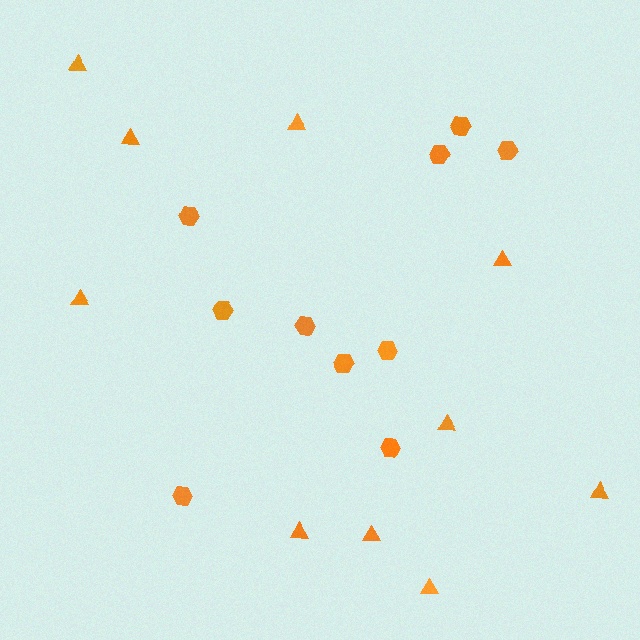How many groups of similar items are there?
There are 2 groups: one group of triangles (10) and one group of hexagons (10).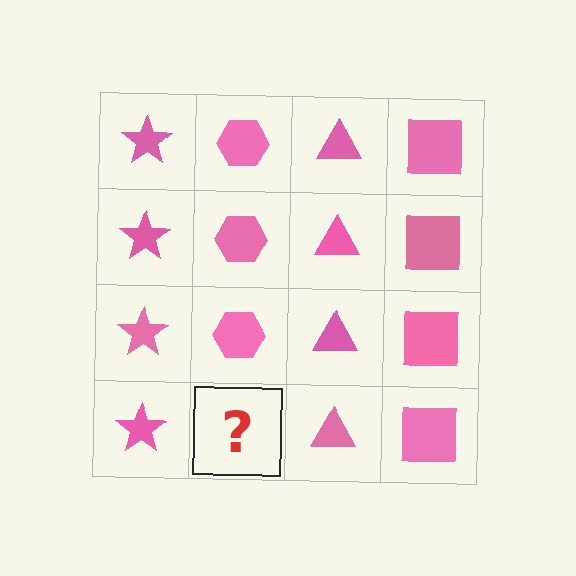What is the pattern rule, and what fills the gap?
The rule is that each column has a consistent shape. The gap should be filled with a pink hexagon.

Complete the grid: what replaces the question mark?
The question mark should be replaced with a pink hexagon.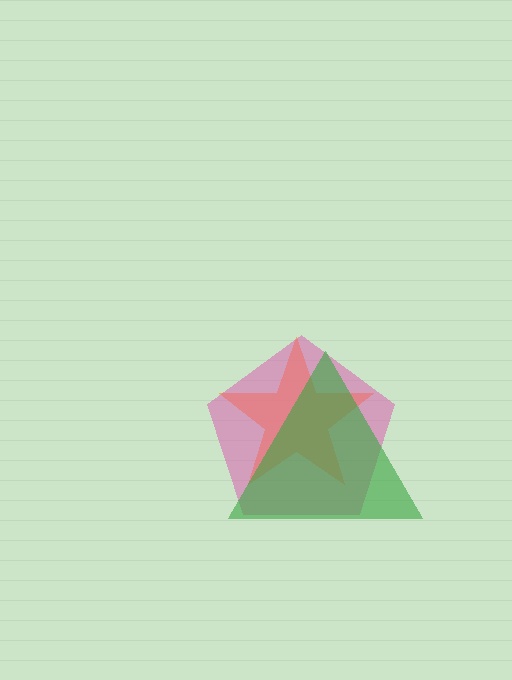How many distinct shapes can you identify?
There are 3 distinct shapes: an orange star, a pink pentagon, a green triangle.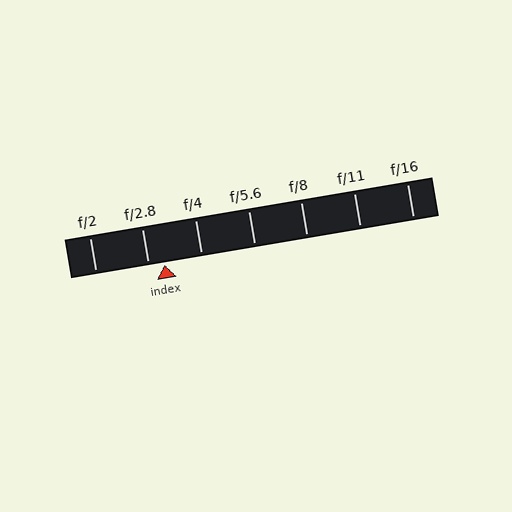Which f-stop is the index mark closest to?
The index mark is closest to f/2.8.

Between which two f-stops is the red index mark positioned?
The index mark is between f/2.8 and f/4.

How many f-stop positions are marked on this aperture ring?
There are 7 f-stop positions marked.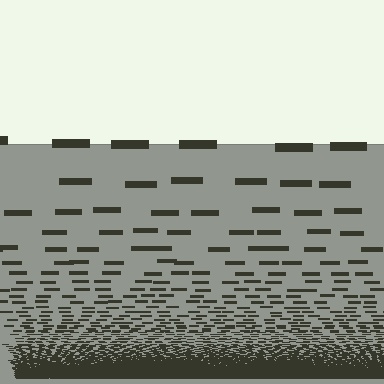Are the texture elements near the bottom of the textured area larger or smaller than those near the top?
Smaller. The gradient is inverted — elements near the bottom are smaller and denser.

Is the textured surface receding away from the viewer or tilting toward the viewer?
The surface appears to tilt toward the viewer. Texture elements get larger and sparser toward the top.